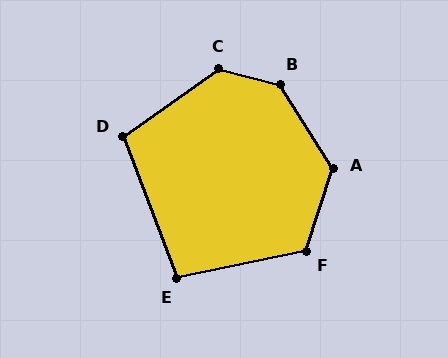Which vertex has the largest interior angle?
B, at approximately 136 degrees.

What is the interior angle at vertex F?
Approximately 119 degrees (obtuse).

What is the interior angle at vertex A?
Approximately 130 degrees (obtuse).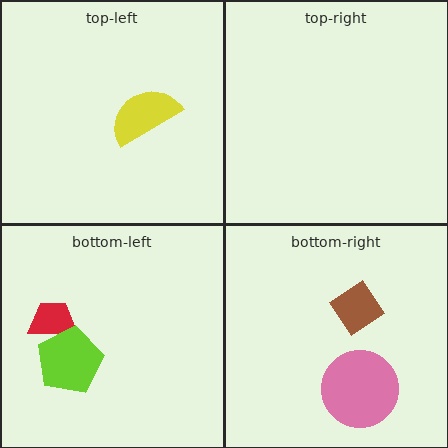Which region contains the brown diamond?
The bottom-right region.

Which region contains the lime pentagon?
The bottom-left region.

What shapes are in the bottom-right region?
The pink circle, the brown diamond.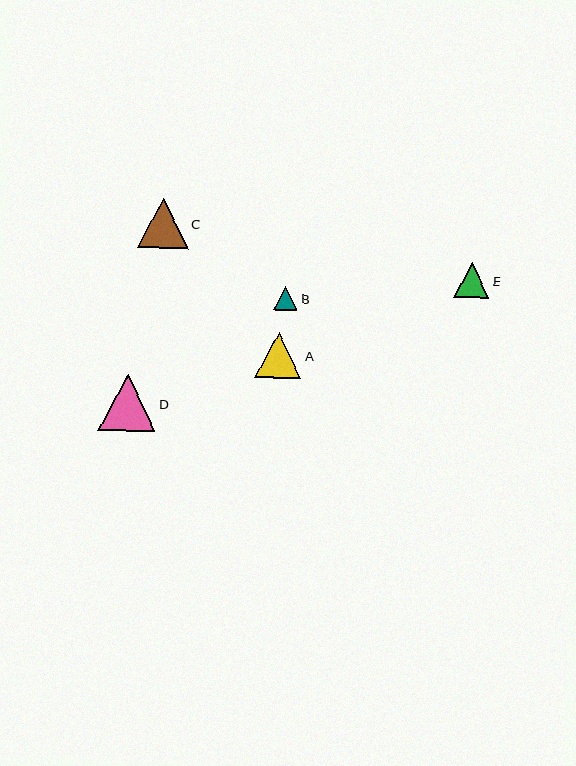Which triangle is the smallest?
Triangle B is the smallest with a size of approximately 24 pixels.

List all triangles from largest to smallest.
From largest to smallest: D, C, A, E, B.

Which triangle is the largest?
Triangle D is the largest with a size of approximately 57 pixels.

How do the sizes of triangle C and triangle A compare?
Triangle C and triangle A are approximately the same size.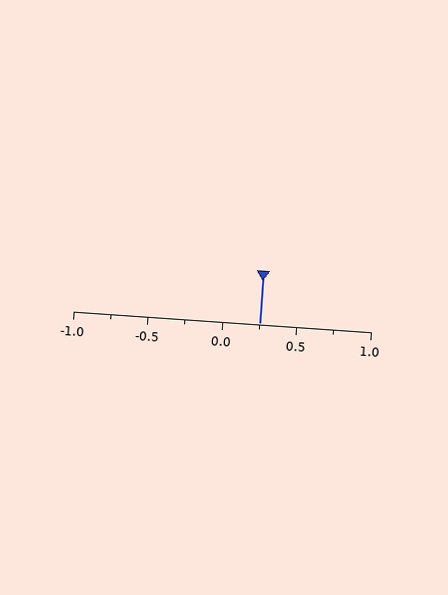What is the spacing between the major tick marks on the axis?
The major ticks are spaced 0.5 apart.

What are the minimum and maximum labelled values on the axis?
The axis runs from -1.0 to 1.0.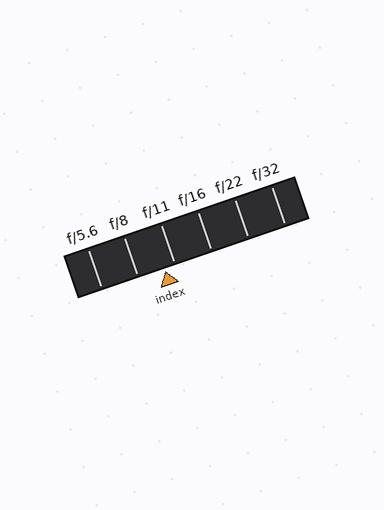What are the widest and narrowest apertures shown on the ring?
The widest aperture shown is f/5.6 and the narrowest is f/32.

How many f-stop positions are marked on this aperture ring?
There are 6 f-stop positions marked.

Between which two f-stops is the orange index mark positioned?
The index mark is between f/8 and f/11.